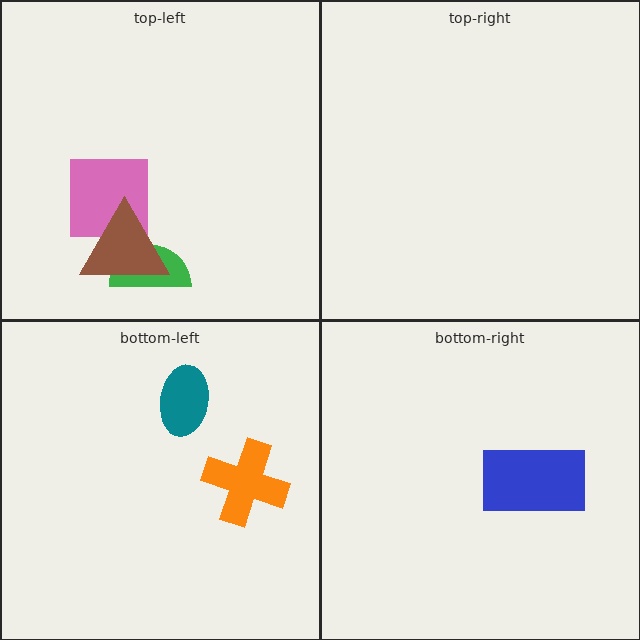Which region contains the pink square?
The top-left region.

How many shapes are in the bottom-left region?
2.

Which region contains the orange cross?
The bottom-left region.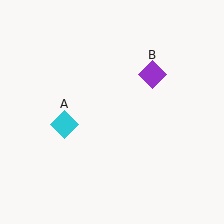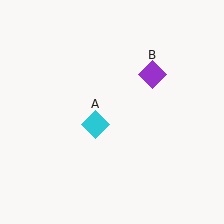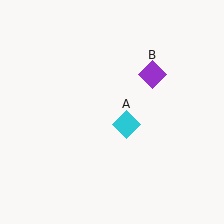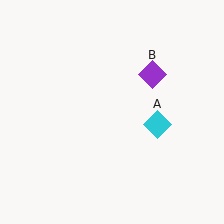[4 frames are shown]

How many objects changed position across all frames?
1 object changed position: cyan diamond (object A).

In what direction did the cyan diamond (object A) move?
The cyan diamond (object A) moved right.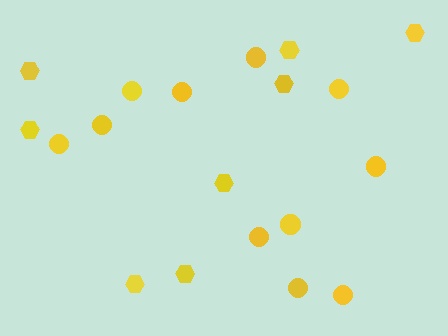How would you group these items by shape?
There are 2 groups: one group of circles (11) and one group of hexagons (8).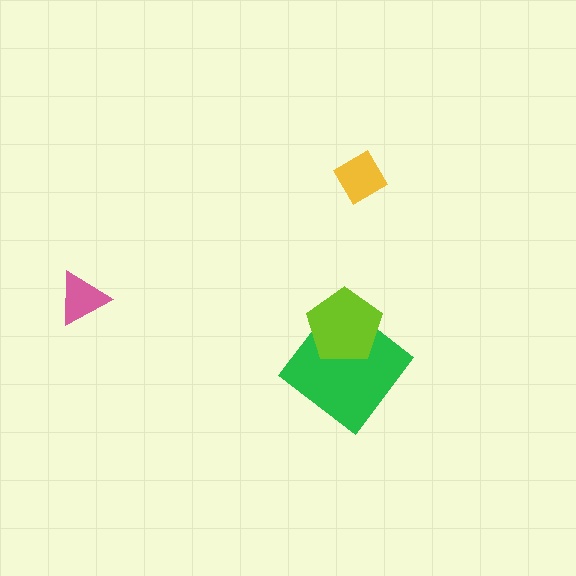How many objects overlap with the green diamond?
1 object overlaps with the green diamond.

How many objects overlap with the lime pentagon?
1 object overlaps with the lime pentagon.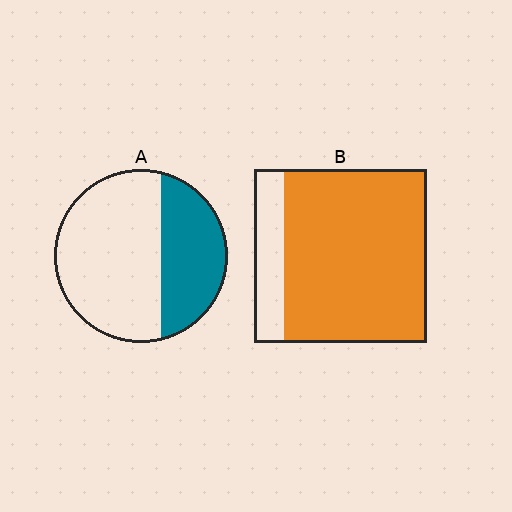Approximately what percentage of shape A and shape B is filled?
A is approximately 35% and B is approximately 85%.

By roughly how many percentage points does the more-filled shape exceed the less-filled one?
By roughly 45 percentage points (B over A).